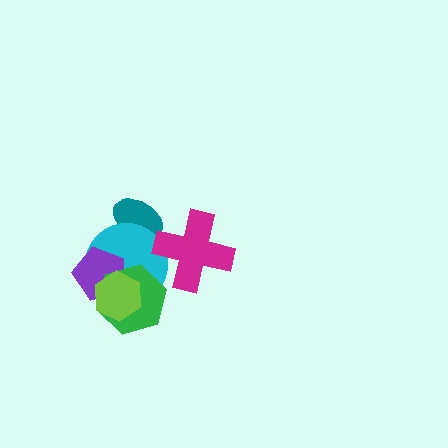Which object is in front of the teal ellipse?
The cyan circle is in front of the teal ellipse.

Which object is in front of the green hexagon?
The lime hexagon is in front of the green hexagon.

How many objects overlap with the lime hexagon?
3 objects overlap with the lime hexagon.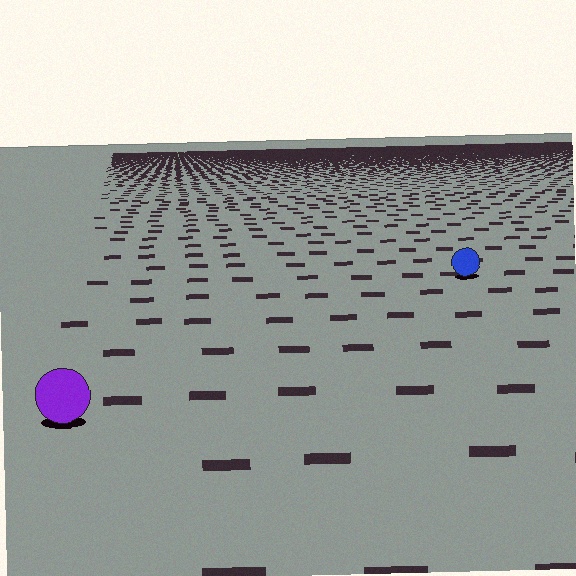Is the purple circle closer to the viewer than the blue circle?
Yes. The purple circle is closer — you can tell from the texture gradient: the ground texture is coarser near it.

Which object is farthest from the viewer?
The blue circle is farthest from the viewer. It appears smaller and the ground texture around it is denser.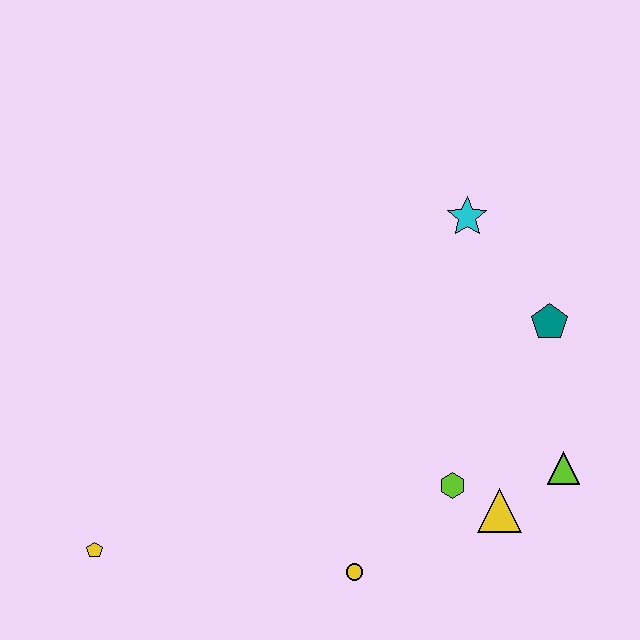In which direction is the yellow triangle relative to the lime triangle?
The yellow triangle is to the left of the lime triangle.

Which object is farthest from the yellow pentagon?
The teal pentagon is farthest from the yellow pentagon.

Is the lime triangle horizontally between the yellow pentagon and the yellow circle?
No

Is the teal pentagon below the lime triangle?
No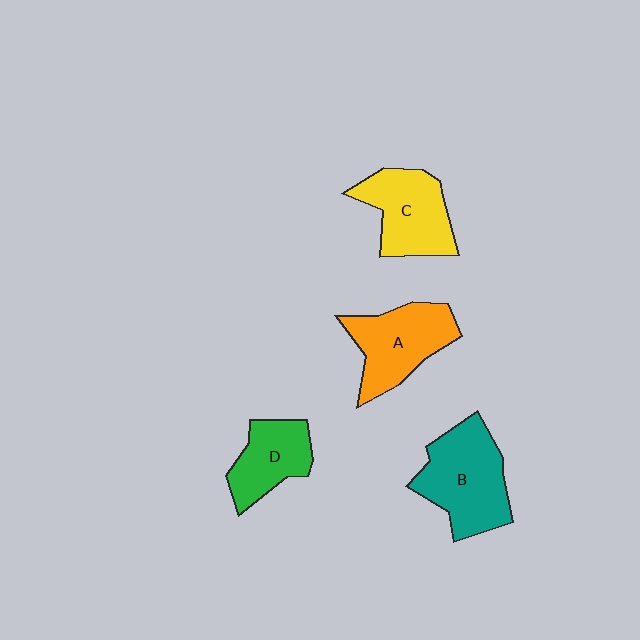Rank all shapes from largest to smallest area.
From largest to smallest: B (teal), A (orange), C (yellow), D (green).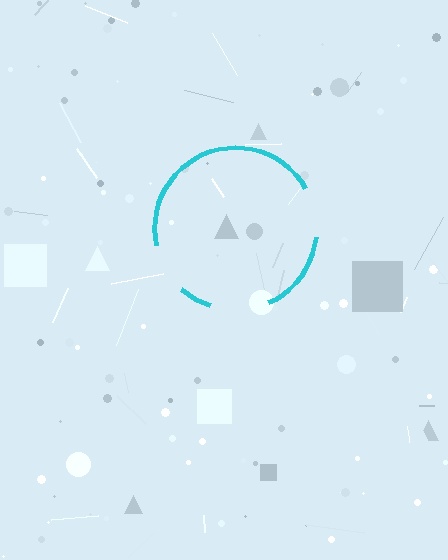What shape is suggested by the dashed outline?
The dashed outline suggests a circle.